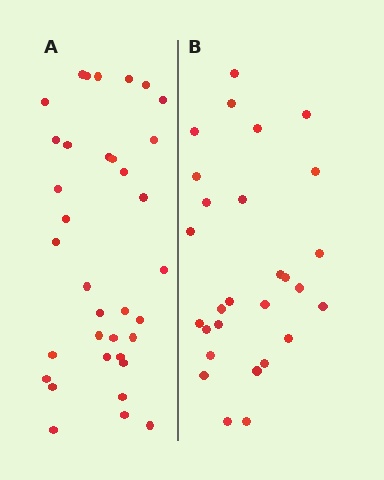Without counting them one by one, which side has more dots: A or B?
Region A (the left region) has more dots.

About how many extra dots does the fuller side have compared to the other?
Region A has roughly 8 or so more dots than region B.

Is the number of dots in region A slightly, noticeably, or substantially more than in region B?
Region A has noticeably more, but not dramatically so. The ratio is roughly 1.2 to 1.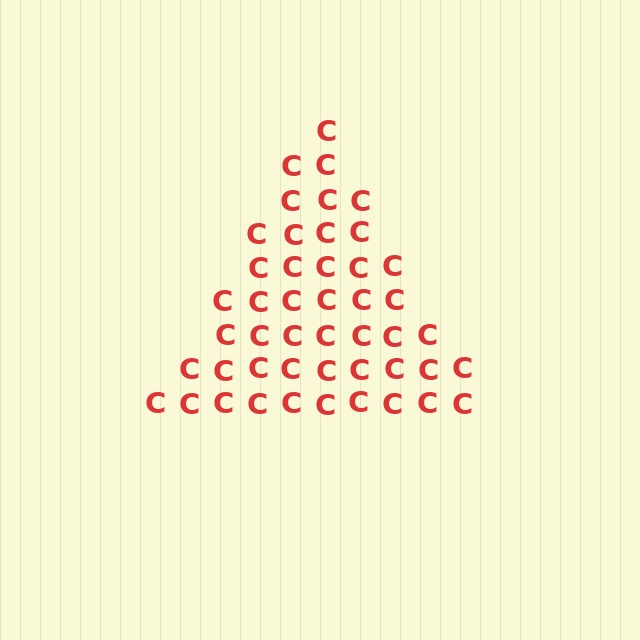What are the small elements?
The small elements are letter C's.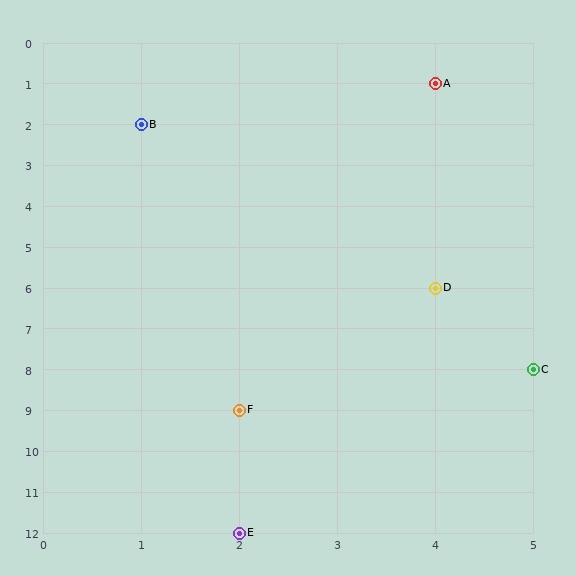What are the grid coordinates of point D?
Point D is at grid coordinates (4, 6).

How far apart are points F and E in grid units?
Points F and E are 3 rows apart.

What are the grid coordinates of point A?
Point A is at grid coordinates (4, 1).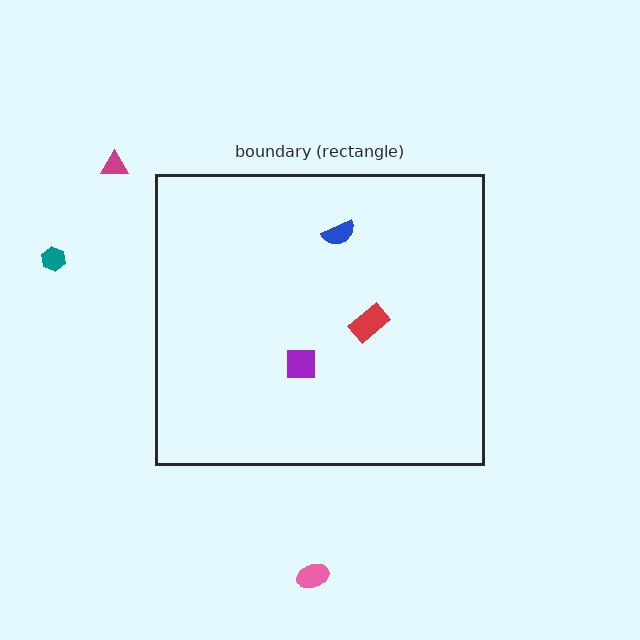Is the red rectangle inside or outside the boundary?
Inside.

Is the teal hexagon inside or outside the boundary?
Outside.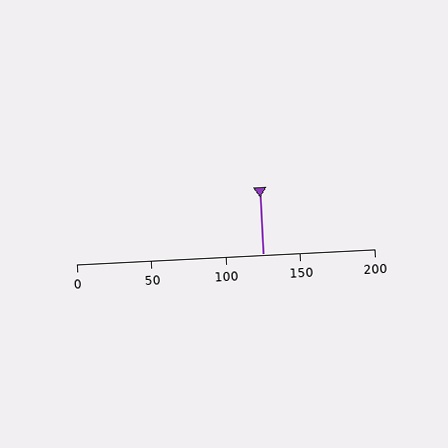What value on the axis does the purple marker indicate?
The marker indicates approximately 125.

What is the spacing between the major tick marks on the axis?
The major ticks are spaced 50 apart.